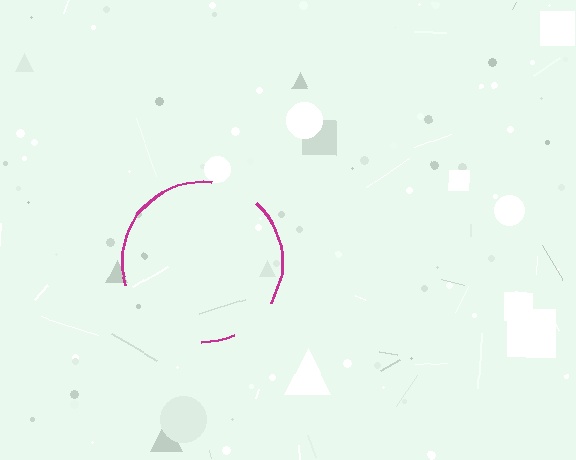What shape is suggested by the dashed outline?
The dashed outline suggests a circle.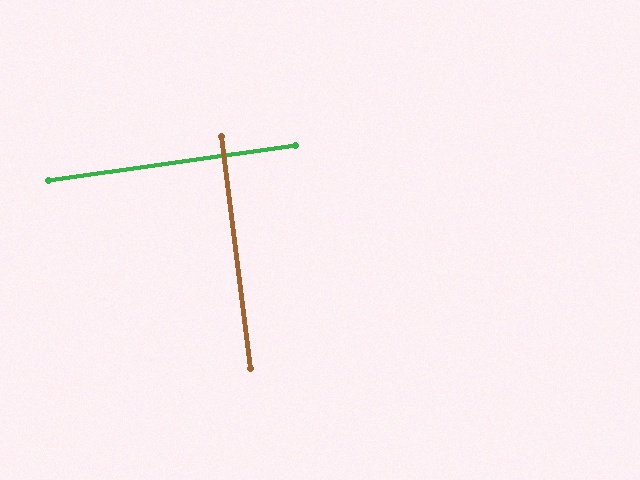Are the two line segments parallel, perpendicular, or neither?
Perpendicular — they meet at approximately 89°.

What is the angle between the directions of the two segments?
Approximately 89 degrees.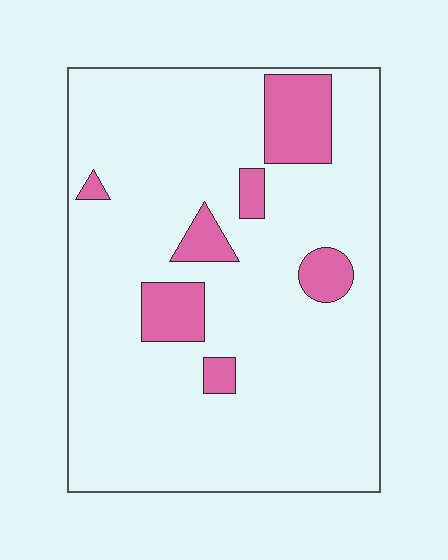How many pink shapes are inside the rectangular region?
7.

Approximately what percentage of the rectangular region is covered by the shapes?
Approximately 15%.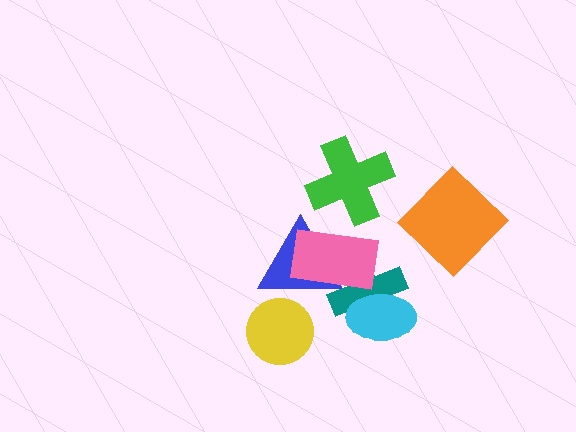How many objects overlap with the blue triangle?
3 objects overlap with the blue triangle.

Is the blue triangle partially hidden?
Yes, it is partially covered by another shape.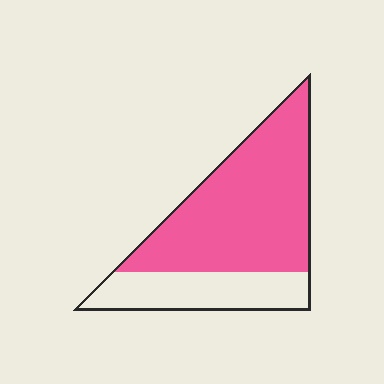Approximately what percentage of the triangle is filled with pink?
Approximately 70%.